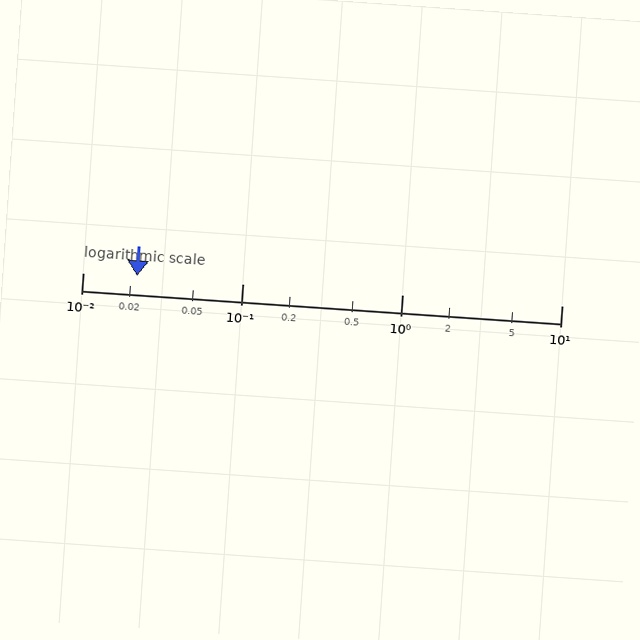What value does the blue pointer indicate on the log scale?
The pointer indicates approximately 0.022.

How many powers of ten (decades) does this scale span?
The scale spans 3 decades, from 0.01 to 10.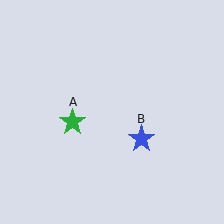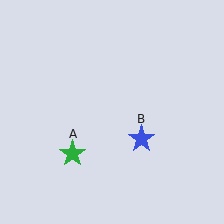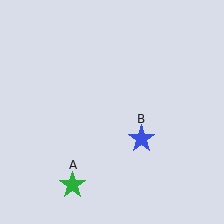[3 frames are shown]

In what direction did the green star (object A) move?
The green star (object A) moved down.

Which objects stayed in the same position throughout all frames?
Blue star (object B) remained stationary.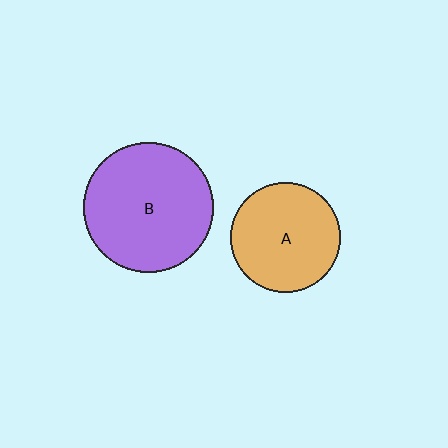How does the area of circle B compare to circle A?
Approximately 1.4 times.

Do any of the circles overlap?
No, none of the circles overlap.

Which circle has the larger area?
Circle B (purple).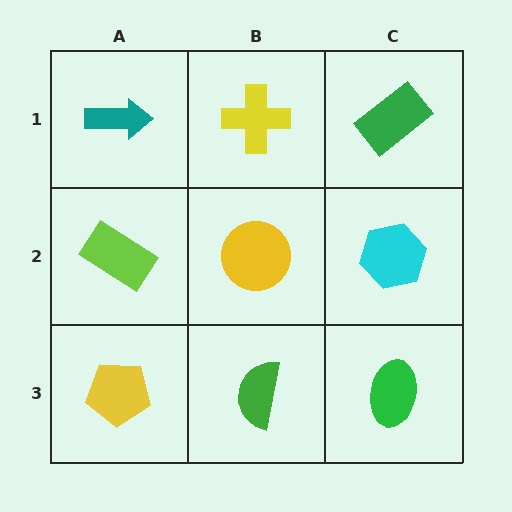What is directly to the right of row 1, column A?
A yellow cross.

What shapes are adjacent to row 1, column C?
A cyan hexagon (row 2, column C), a yellow cross (row 1, column B).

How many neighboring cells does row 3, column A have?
2.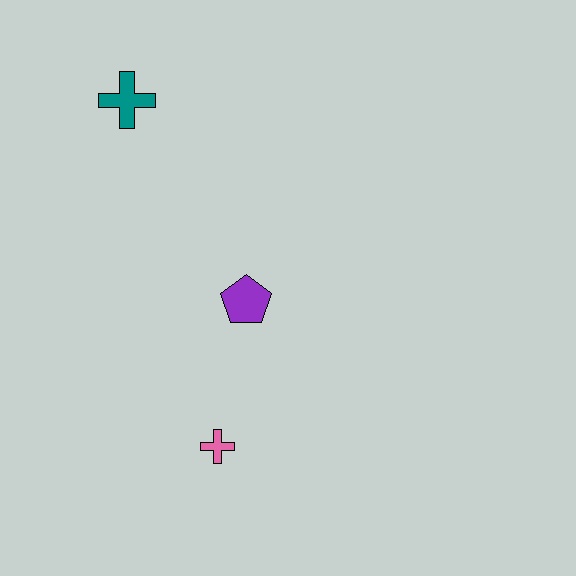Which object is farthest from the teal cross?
The pink cross is farthest from the teal cross.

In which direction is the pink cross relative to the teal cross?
The pink cross is below the teal cross.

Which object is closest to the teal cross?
The purple pentagon is closest to the teal cross.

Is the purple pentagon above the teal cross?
No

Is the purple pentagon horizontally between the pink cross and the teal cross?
No